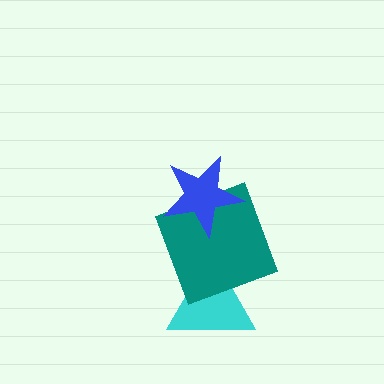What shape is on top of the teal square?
The blue star is on top of the teal square.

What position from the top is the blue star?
The blue star is 1st from the top.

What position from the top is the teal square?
The teal square is 2nd from the top.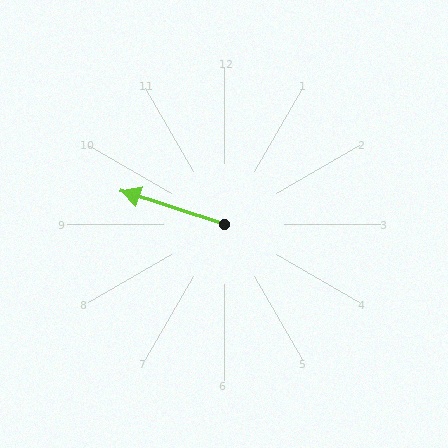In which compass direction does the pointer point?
West.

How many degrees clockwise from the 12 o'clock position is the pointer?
Approximately 288 degrees.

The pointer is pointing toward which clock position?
Roughly 10 o'clock.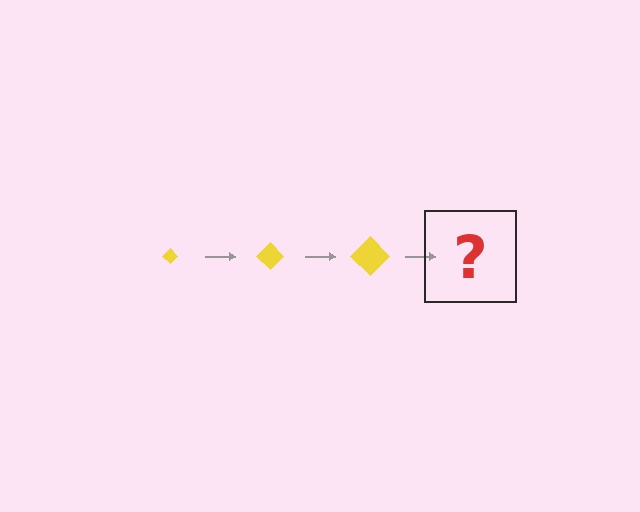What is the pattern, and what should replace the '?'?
The pattern is that the diamond gets progressively larger each step. The '?' should be a yellow diamond, larger than the previous one.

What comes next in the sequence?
The next element should be a yellow diamond, larger than the previous one.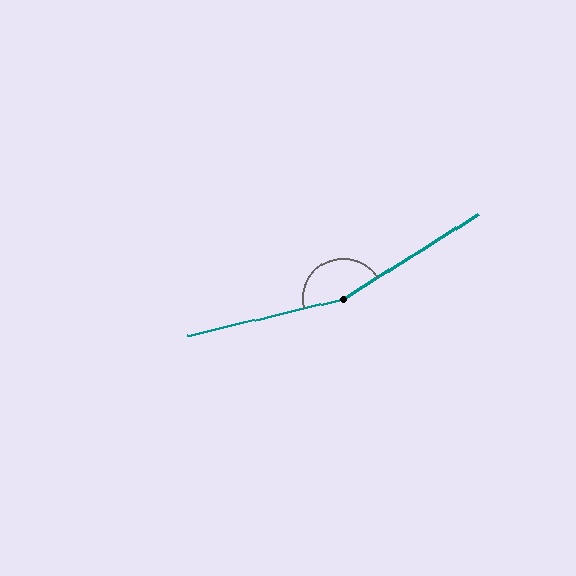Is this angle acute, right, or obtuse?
It is obtuse.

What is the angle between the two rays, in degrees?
Approximately 161 degrees.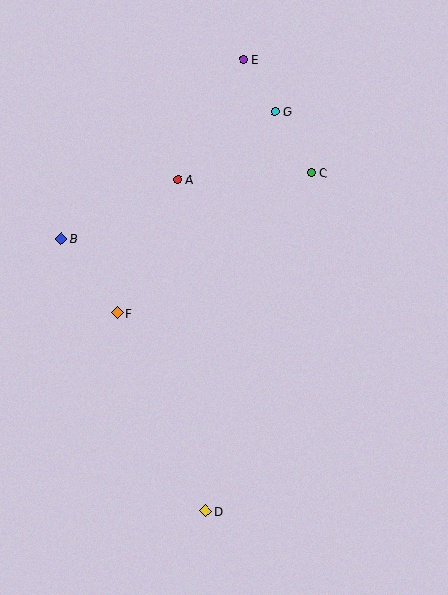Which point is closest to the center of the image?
Point F at (118, 313) is closest to the center.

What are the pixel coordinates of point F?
Point F is at (118, 313).